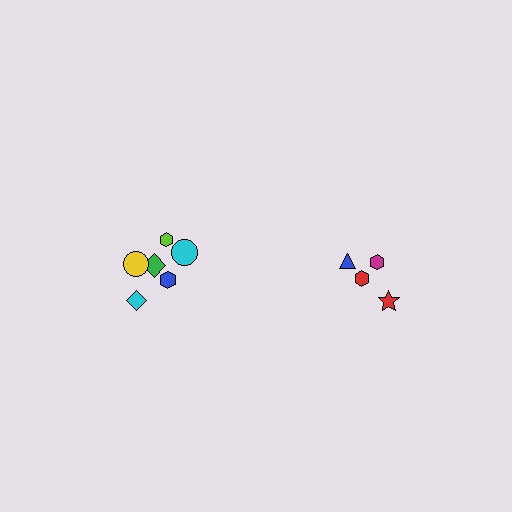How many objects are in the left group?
There are 6 objects.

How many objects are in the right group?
There are 4 objects.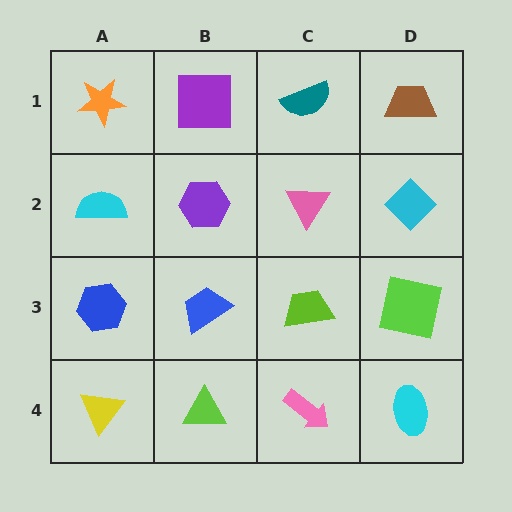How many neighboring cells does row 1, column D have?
2.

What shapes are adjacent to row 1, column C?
A pink triangle (row 2, column C), a purple square (row 1, column B), a brown trapezoid (row 1, column D).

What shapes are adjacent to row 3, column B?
A purple hexagon (row 2, column B), a lime triangle (row 4, column B), a blue hexagon (row 3, column A), a lime trapezoid (row 3, column C).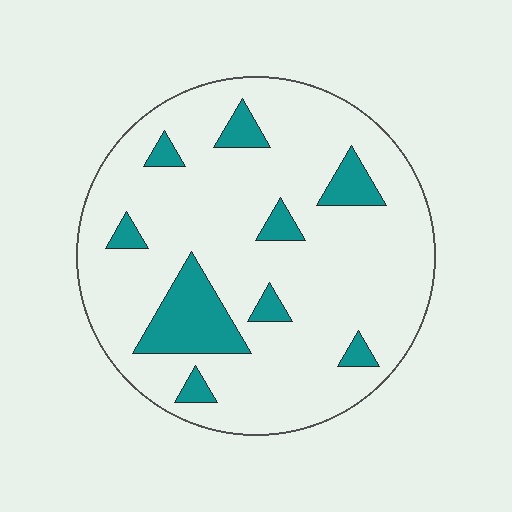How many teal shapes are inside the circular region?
9.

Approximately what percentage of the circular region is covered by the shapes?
Approximately 15%.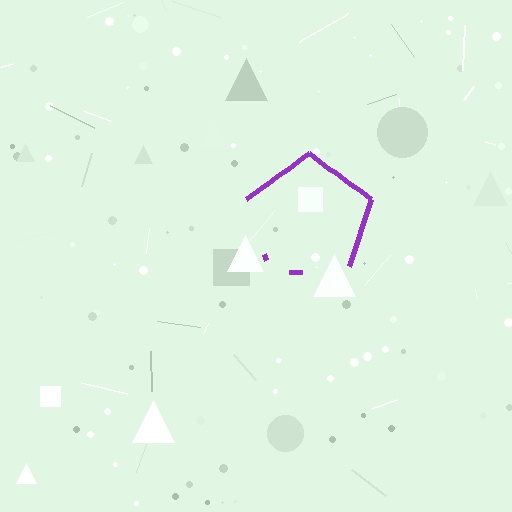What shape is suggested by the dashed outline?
The dashed outline suggests a pentagon.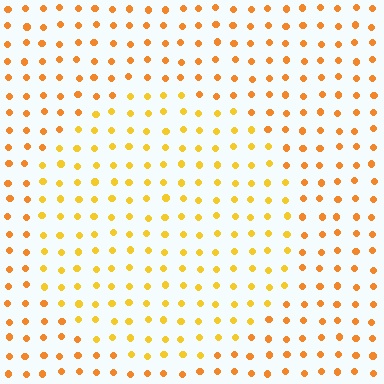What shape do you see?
I see a circle.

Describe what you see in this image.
The image is filled with small orange elements in a uniform arrangement. A circle-shaped region is visible where the elements are tinted to a slightly different hue, forming a subtle color boundary.